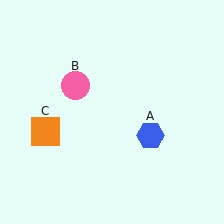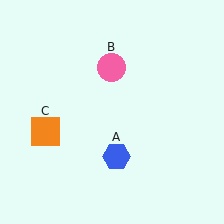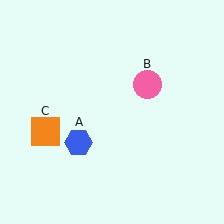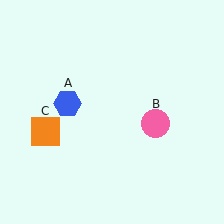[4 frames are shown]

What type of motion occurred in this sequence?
The blue hexagon (object A), pink circle (object B) rotated clockwise around the center of the scene.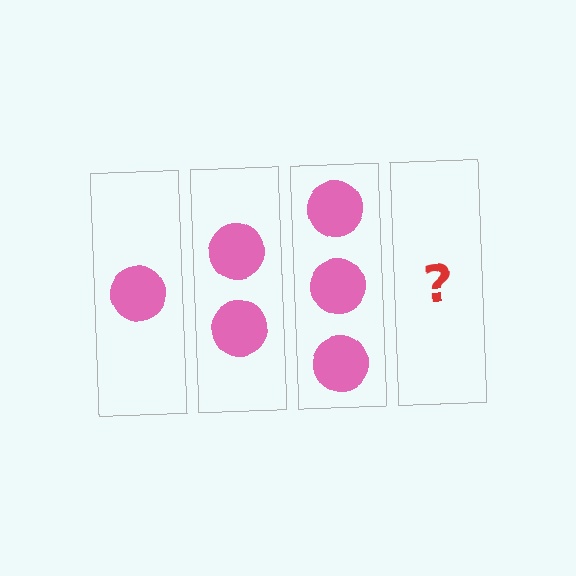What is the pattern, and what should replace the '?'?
The pattern is that each step adds one more circle. The '?' should be 4 circles.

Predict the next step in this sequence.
The next step is 4 circles.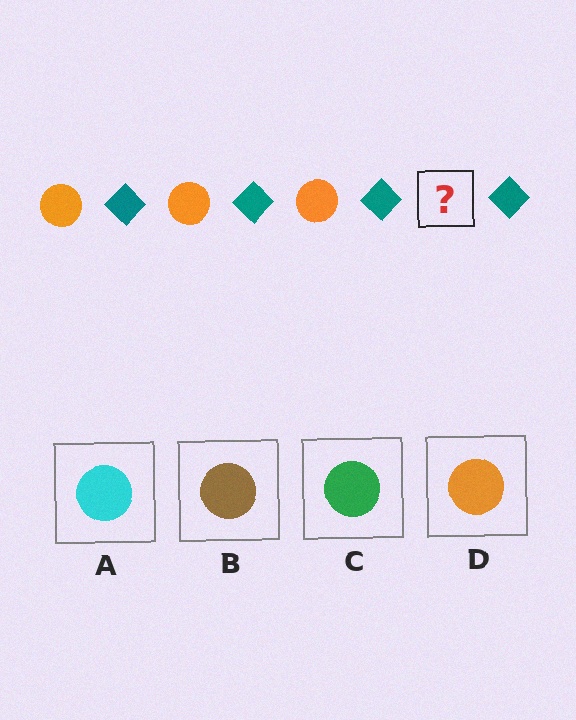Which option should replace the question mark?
Option D.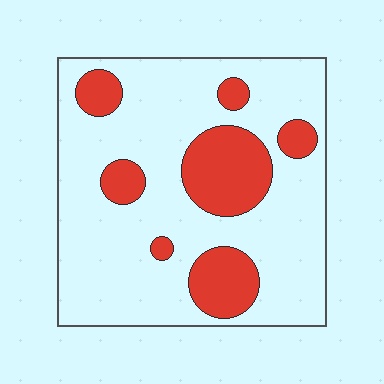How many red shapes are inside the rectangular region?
7.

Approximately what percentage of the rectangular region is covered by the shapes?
Approximately 25%.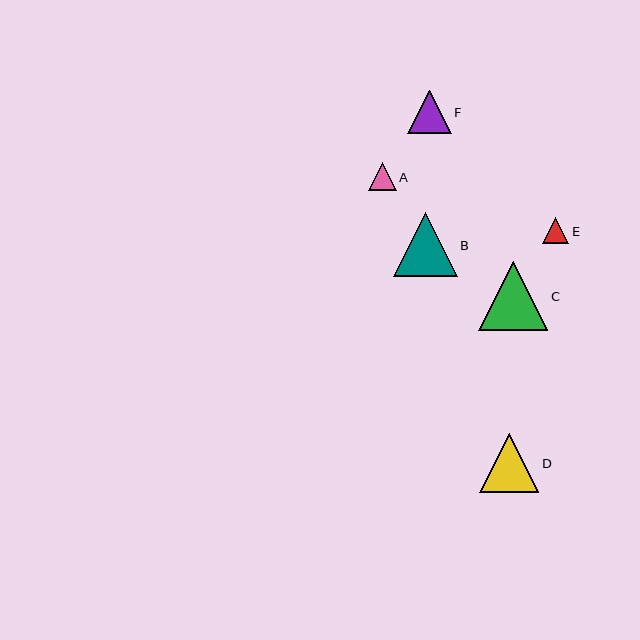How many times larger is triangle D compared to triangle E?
Triangle D is approximately 2.3 times the size of triangle E.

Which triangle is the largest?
Triangle C is the largest with a size of approximately 69 pixels.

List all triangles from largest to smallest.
From largest to smallest: C, B, D, F, A, E.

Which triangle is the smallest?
Triangle E is the smallest with a size of approximately 26 pixels.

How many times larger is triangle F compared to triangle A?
Triangle F is approximately 1.6 times the size of triangle A.